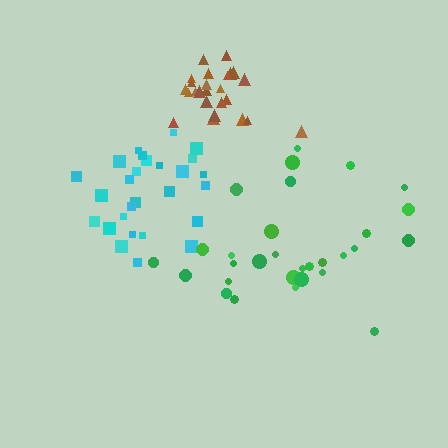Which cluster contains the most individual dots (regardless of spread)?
Green (30).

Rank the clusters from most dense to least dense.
brown, cyan, green.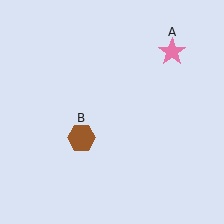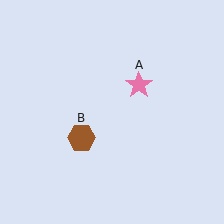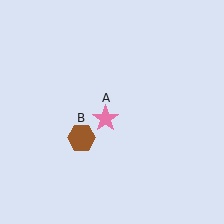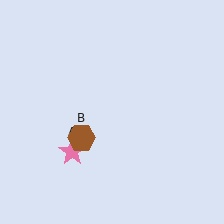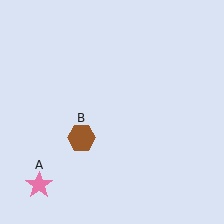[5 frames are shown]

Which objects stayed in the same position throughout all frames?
Brown hexagon (object B) remained stationary.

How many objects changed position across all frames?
1 object changed position: pink star (object A).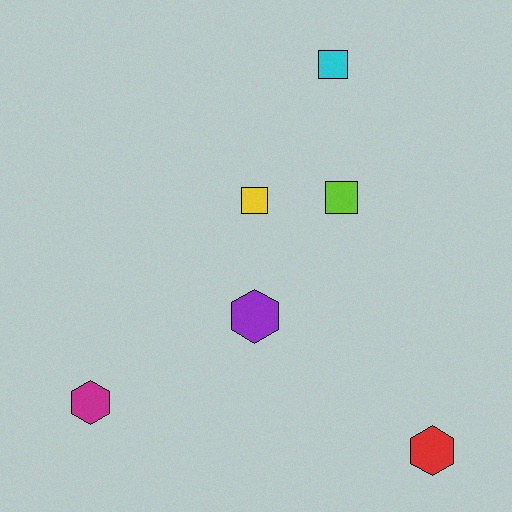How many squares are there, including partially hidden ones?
There are 3 squares.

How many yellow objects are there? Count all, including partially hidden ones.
There is 1 yellow object.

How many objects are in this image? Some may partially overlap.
There are 6 objects.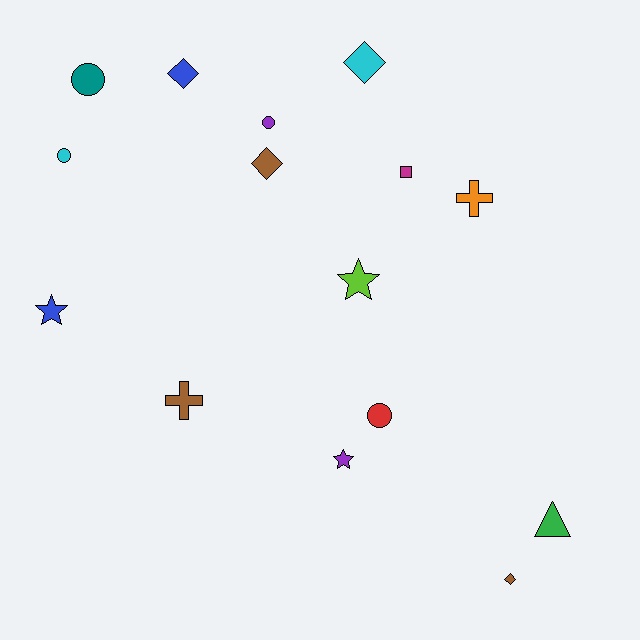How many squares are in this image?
There is 1 square.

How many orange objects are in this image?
There is 1 orange object.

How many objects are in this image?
There are 15 objects.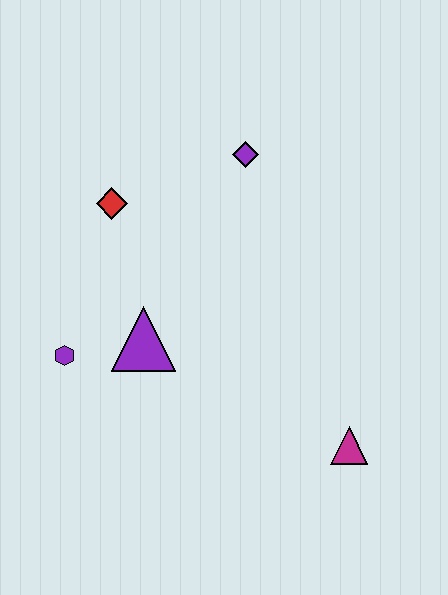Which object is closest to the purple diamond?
The red diamond is closest to the purple diamond.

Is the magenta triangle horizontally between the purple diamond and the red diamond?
No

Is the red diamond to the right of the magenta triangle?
No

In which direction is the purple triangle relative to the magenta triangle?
The purple triangle is to the left of the magenta triangle.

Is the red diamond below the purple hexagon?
No